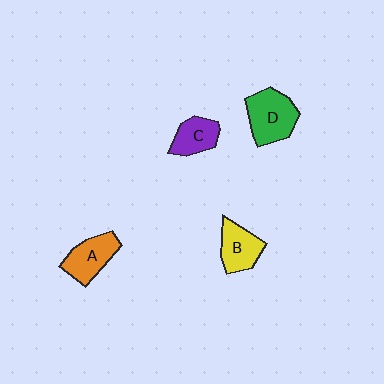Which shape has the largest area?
Shape D (green).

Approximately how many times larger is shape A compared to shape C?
Approximately 1.2 times.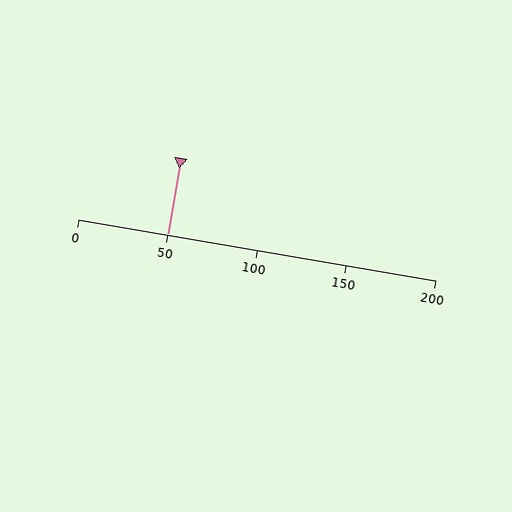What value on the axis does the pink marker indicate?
The marker indicates approximately 50.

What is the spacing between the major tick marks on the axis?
The major ticks are spaced 50 apart.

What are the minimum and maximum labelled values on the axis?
The axis runs from 0 to 200.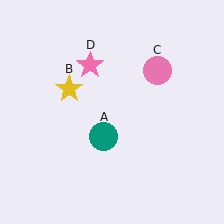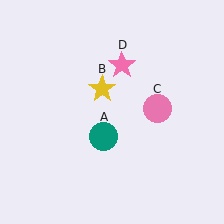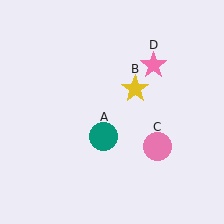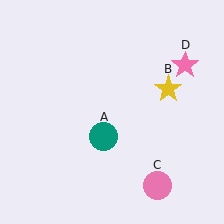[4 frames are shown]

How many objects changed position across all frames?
3 objects changed position: yellow star (object B), pink circle (object C), pink star (object D).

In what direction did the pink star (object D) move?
The pink star (object D) moved right.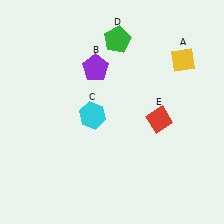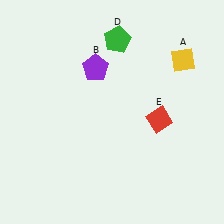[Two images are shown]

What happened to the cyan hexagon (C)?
The cyan hexagon (C) was removed in Image 2. It was in the bottom-left area of Image 1.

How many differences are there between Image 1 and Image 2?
There is 1 difference between the two images.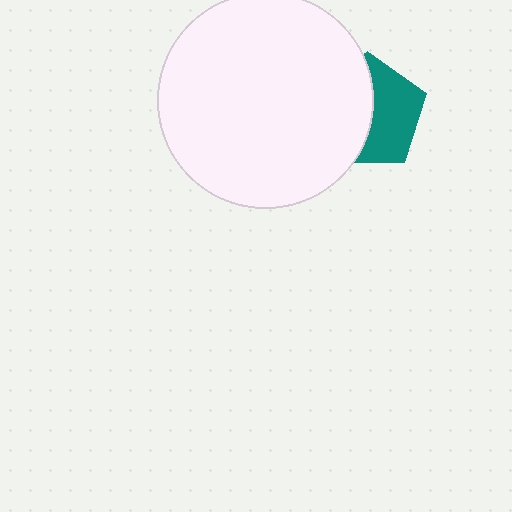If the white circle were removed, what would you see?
You would see the complete teal pentagon.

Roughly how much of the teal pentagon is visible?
About half of it is visible (roughly 49%).